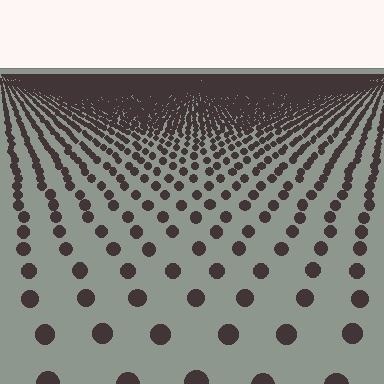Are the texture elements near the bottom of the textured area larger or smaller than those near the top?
Larger. Near the bottom, elements are closer to the viewer and appear at a bigger on-screen size.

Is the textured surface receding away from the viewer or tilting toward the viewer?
The surface is receding away from the viewer. Texture elements get smaller and denser toward the top.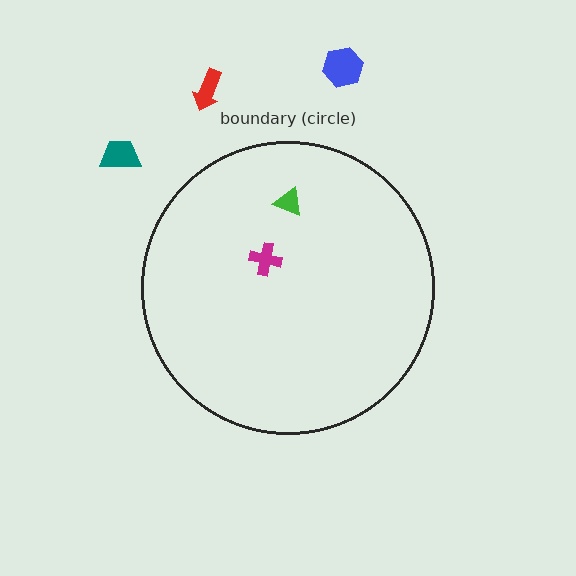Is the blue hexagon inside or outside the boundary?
Outside.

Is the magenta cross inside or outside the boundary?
Inside.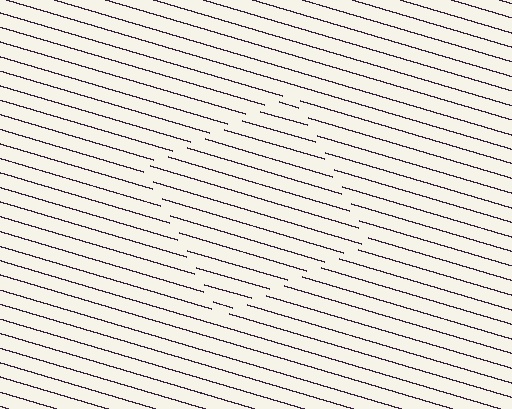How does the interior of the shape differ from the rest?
The interior of the shape contains the same grating, shifted by half a period — the contour is defined by the phase discontinuity where line-ends from the inner and outer gratings abut.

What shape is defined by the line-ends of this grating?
An illusory square. The interior of the shape contains the same grating, shifted by half a period — the contour is defined by the phase discontinuity where line-ends from the inner and outer gratings abut.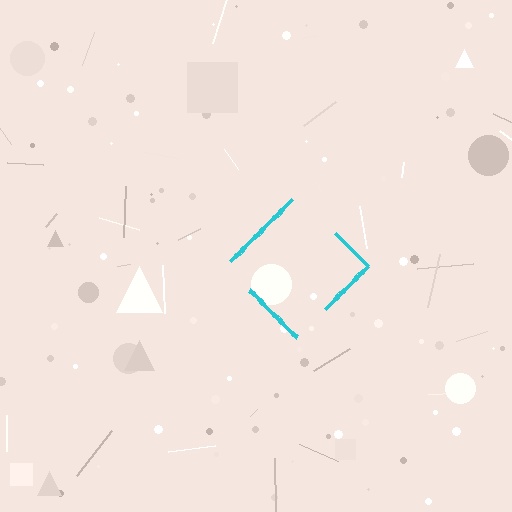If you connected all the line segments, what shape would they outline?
They would outline a diamond.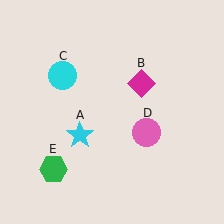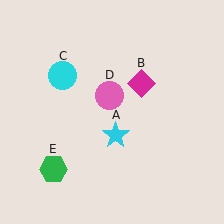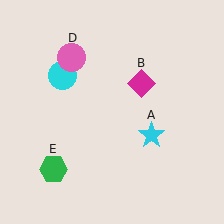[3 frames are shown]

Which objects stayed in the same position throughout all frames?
Magenta diamond (object B) and cyan circle (object C) and green hexagon (object E) remained stationary.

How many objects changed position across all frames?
2 objects changed position: cyan star (object A), pink circle (object D).